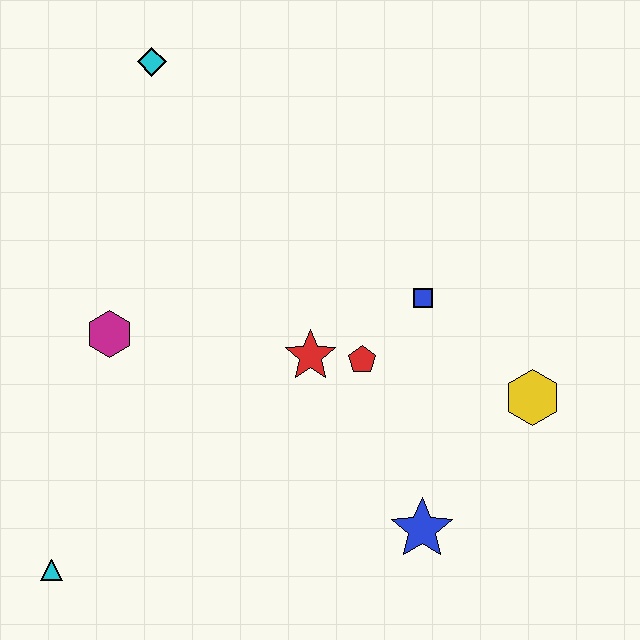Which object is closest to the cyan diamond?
The magenta hexagon is closest to the cyan diamond.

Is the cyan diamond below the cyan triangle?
No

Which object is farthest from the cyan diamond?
The blue star is farthest from the cyan diamond.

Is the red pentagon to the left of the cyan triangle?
No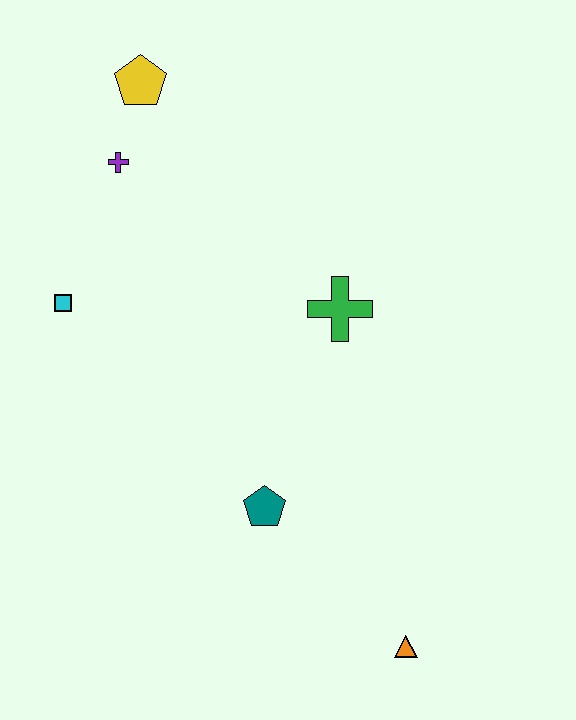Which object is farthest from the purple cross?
The orange triangle is farthest from the purple cross.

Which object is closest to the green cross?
The teal pentagon is closest to the green cross.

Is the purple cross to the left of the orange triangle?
Yes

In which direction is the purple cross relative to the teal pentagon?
The purple cross is above the teal pentagon.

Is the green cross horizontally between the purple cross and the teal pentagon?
No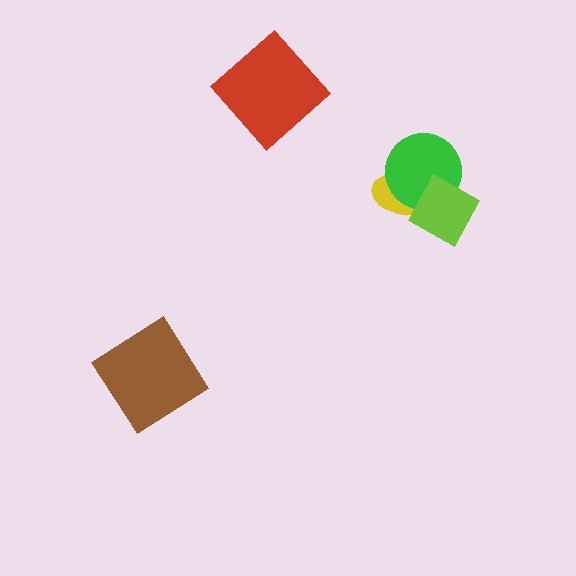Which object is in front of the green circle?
The lime diamond is in front of the green circle.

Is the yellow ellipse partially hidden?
Yes, it is partially covered by another shape.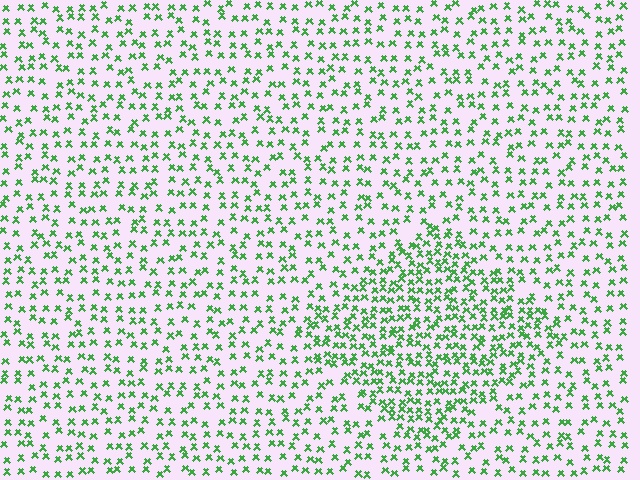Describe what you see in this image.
The image contains small green elements arranged at two different densities. A diamond-shaped region is visible where the elements are more densely packed than the surrounding area.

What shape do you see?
I see a diamond.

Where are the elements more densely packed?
The elements are more densely packed inside the diamond boundary.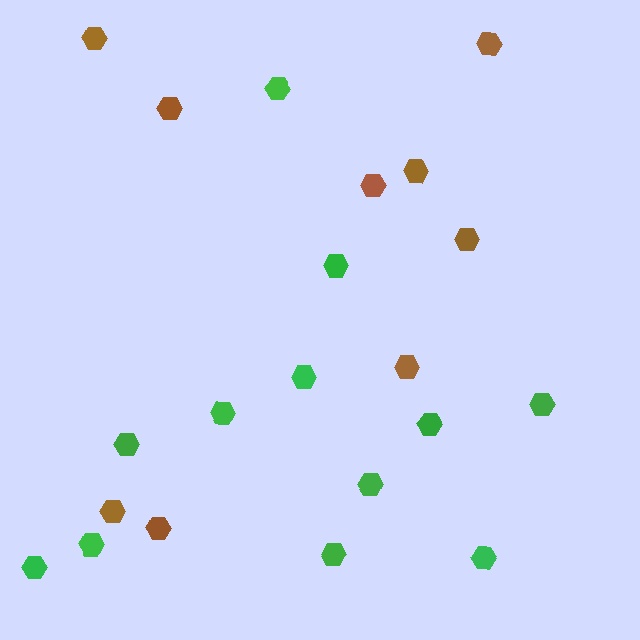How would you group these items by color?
There are 2 groups: one group of green hexagons (12) and one group of brown hexagons (9).